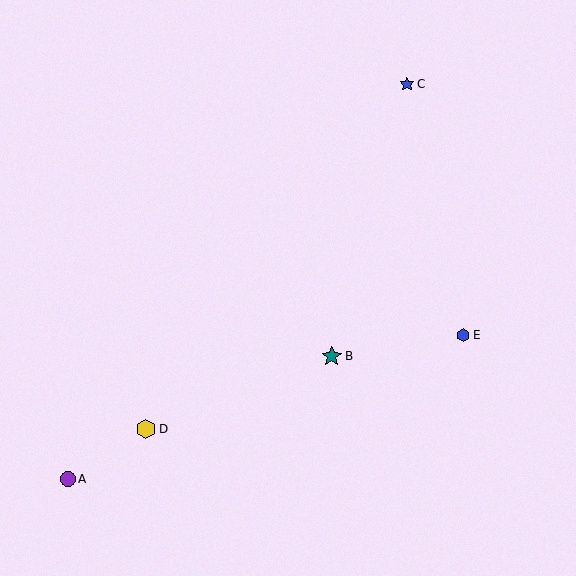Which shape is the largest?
The teal star (labeled B) is the largest.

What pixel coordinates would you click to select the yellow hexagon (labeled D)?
Click at (146, 429) to select the yellow hexagon D.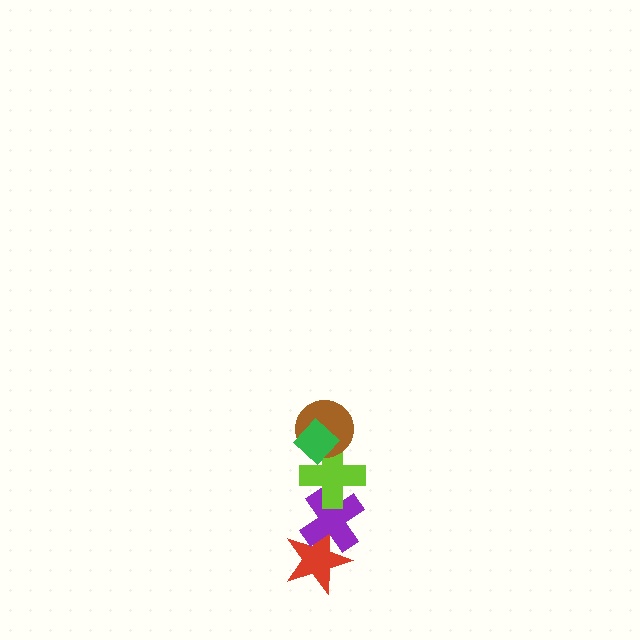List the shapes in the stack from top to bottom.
From top to bottom: the green diamond, the brown circle, the lime cross, the purple cross, the red star.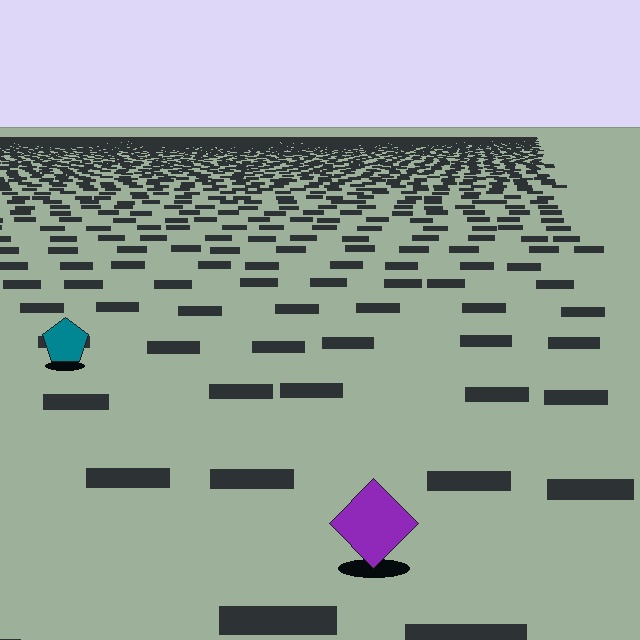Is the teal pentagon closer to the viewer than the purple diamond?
No. The purple diamond is closer — you can tell from the texture gradient: the ground texture is coarser near it.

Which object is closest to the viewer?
The purple diamond is closest. The texture marks near it are larger and more spread out.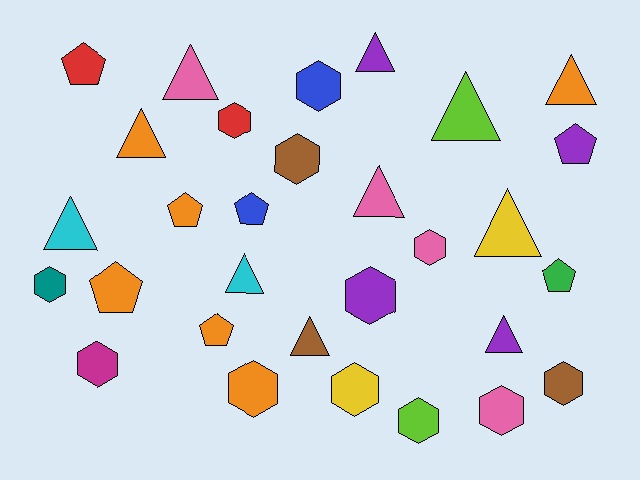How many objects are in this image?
There are 30 objects.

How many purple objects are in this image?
There are 4 purple objects.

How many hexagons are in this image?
There are 12 hexagons.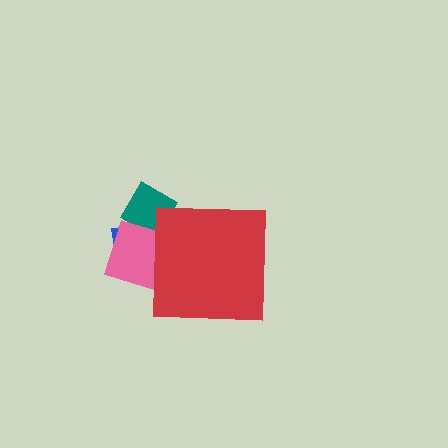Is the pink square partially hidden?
Yes, the pink square is partially hidden behind the red square.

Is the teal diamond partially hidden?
Yes, the teal diamond is partially hidden behind the red square.